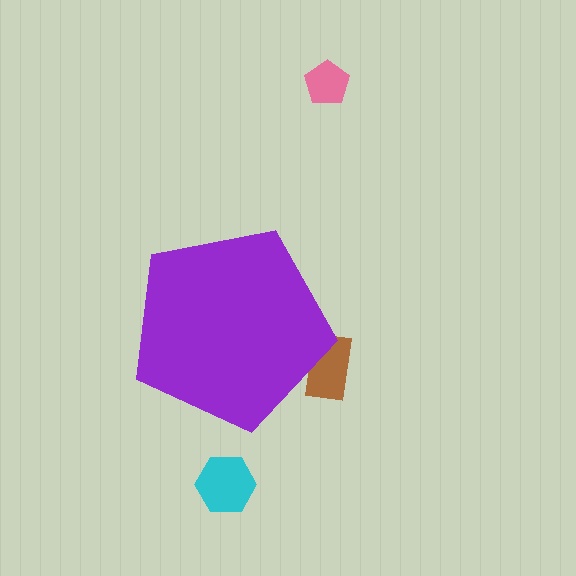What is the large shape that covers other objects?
A purple pentagon.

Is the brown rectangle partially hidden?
Yes, the brown rectangle is partially hidden behind the purple pentagon.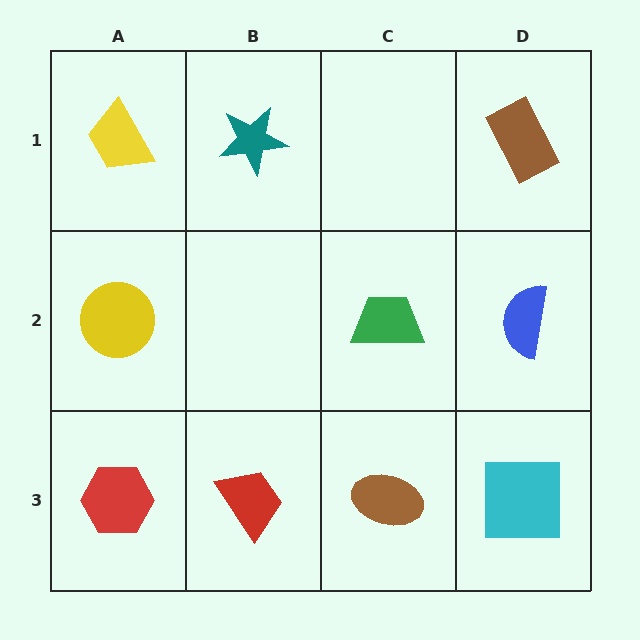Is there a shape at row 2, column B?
No, that cell is empty.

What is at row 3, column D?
A cyan square.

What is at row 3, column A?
A red hexagon.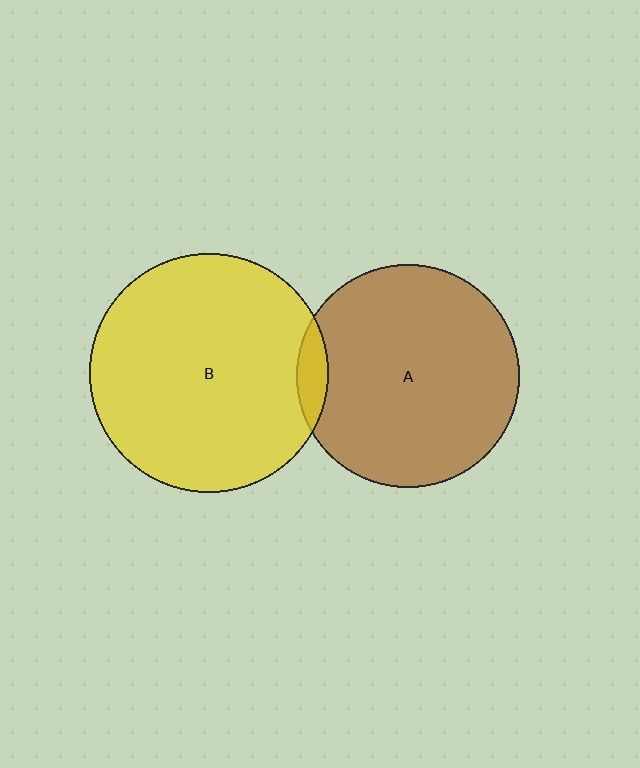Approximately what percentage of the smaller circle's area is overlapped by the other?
Approximately 5%.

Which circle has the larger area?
Circle B (yellow).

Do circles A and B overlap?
Yes.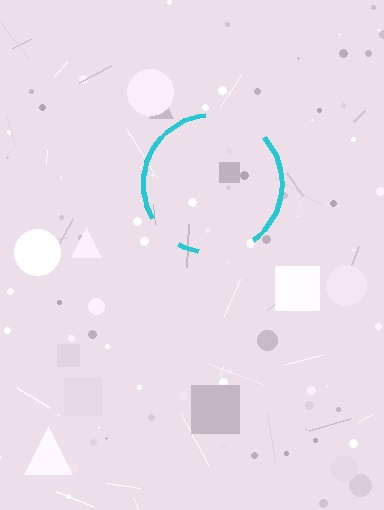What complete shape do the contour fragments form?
The contour fragments form a circle.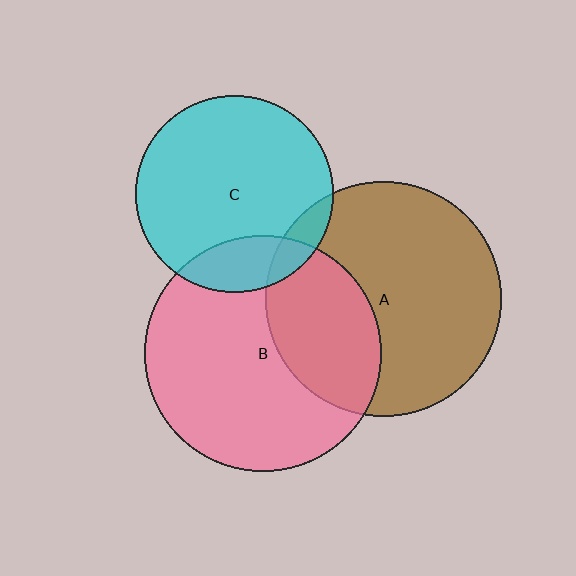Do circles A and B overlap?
Yes.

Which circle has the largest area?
Circle B (pink).